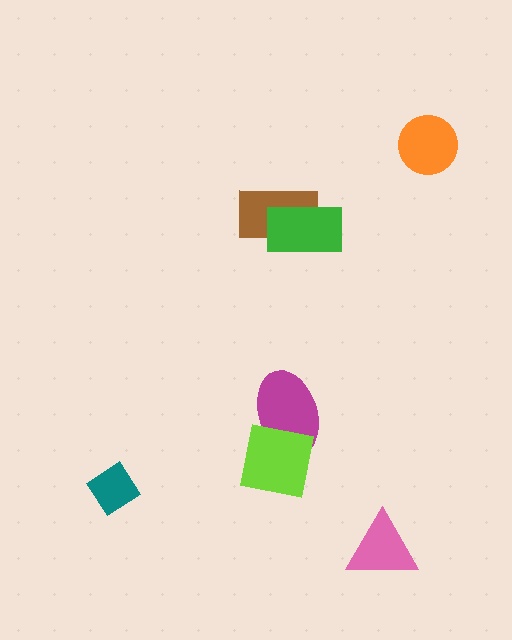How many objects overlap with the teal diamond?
0 objects overlap with the teal diamond.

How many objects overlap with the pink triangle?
0 objects overlap with the pink triangle.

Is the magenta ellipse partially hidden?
Yes, it is partially covered by another shape.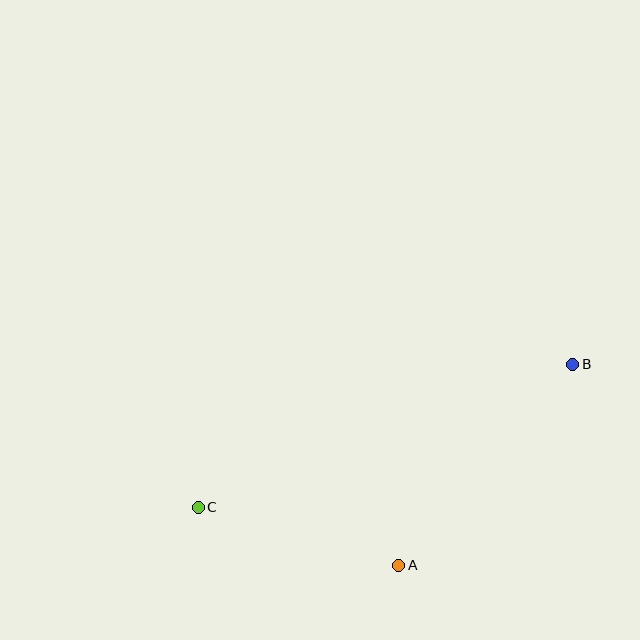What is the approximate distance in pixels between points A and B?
The distance between A and B is approximately 266 pixels.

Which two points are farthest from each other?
Points B and C are farthest from each other.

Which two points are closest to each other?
Points A and C are closest to each other.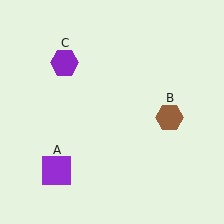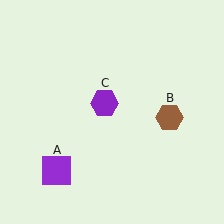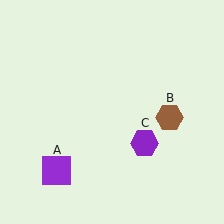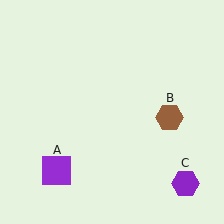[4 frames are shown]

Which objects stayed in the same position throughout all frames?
Purple square (object A) and brown hexagon (object B) remained stationary.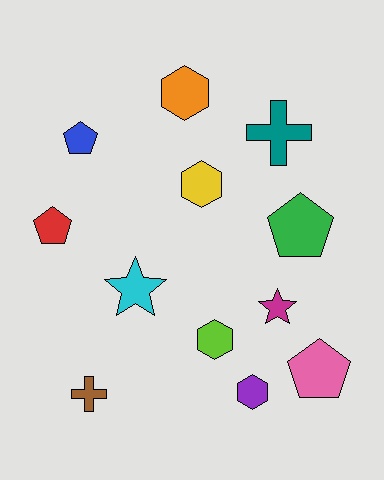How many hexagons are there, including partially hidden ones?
There are 4 hexagons.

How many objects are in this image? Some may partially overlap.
There are 12 objects.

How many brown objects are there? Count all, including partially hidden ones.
There is 1 brown object.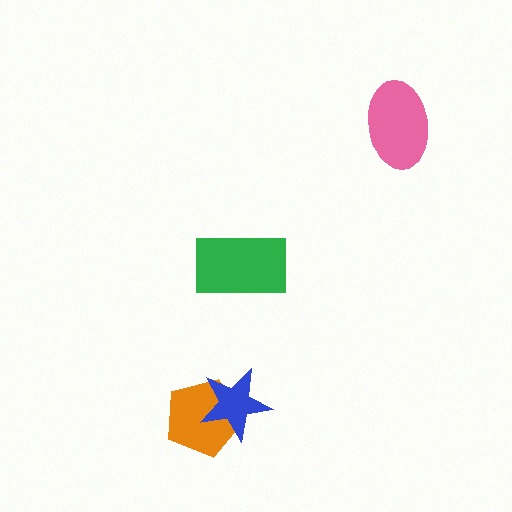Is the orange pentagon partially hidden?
Yes, it is partially covered by another shape.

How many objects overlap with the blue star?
1 object overlaps with the blue star.